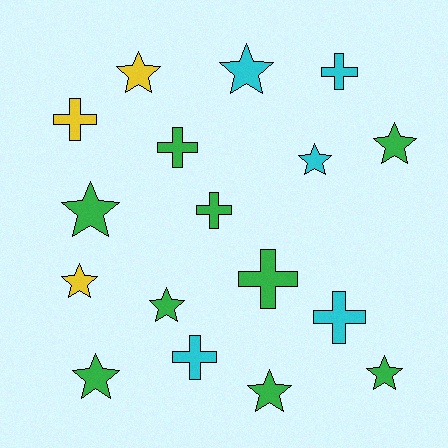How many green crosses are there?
There are 3 green crosses.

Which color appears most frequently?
Green, with 9 objects.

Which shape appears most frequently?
Star, with 10 objects.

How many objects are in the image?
There are 17 objects.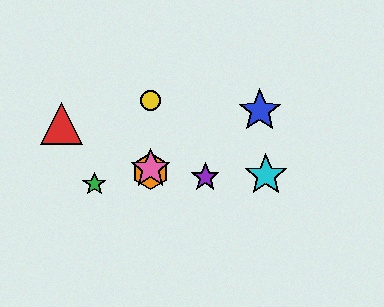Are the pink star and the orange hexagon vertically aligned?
Yes, both are at x≈151.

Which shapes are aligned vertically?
The yellow circle, the orange hexagon, the pink star are aligned vertically.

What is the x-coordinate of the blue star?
The blue star is at x≈260.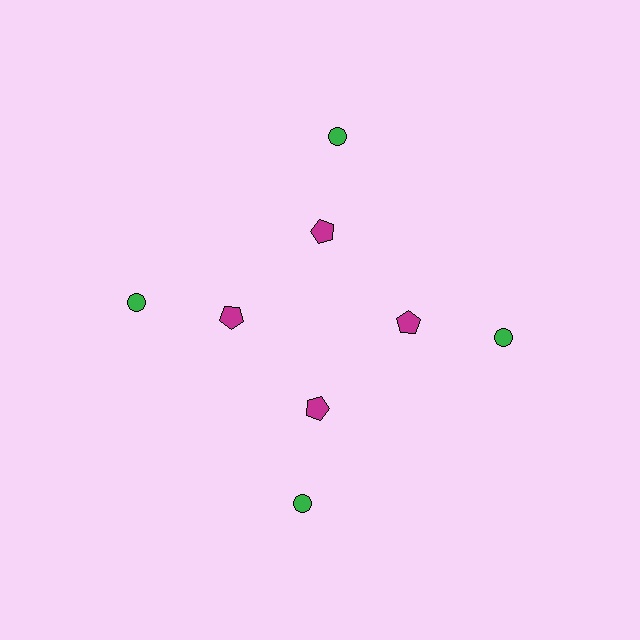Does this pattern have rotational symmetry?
Yes, this pattern has 4-fold rotational symmetry. It looks the same after rotating 90 degrees around the center.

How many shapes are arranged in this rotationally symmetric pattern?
There are 8 shapes, arranged in 4 groups of 2.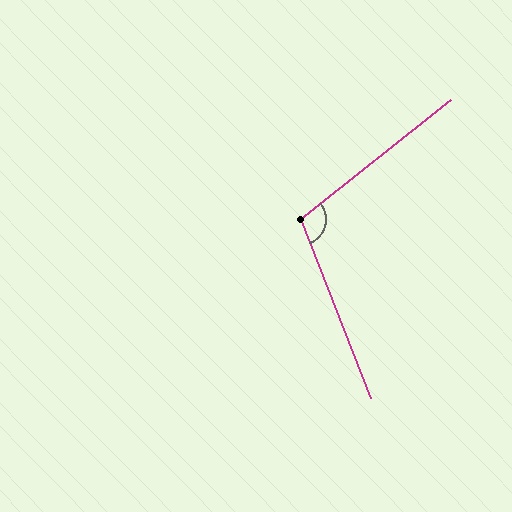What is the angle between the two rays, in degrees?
Approximately 107 degrees.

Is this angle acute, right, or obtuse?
It is obtuse.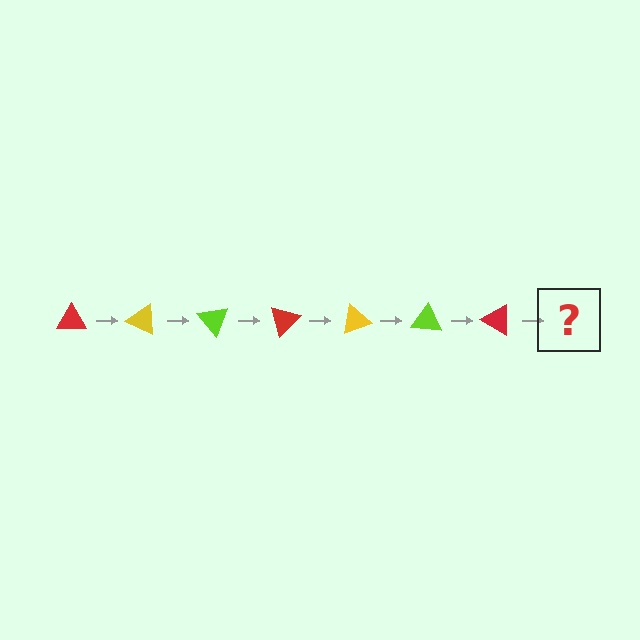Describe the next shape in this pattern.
It should be a yellow triangle, rotated 175 degrees from the start.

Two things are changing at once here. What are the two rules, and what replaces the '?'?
The two rules are that it rotates 25 degrees each step and the color cycles through red, yellow, and lime. The '?' should be a yellow triangle, rotated 175 degrees from the start.